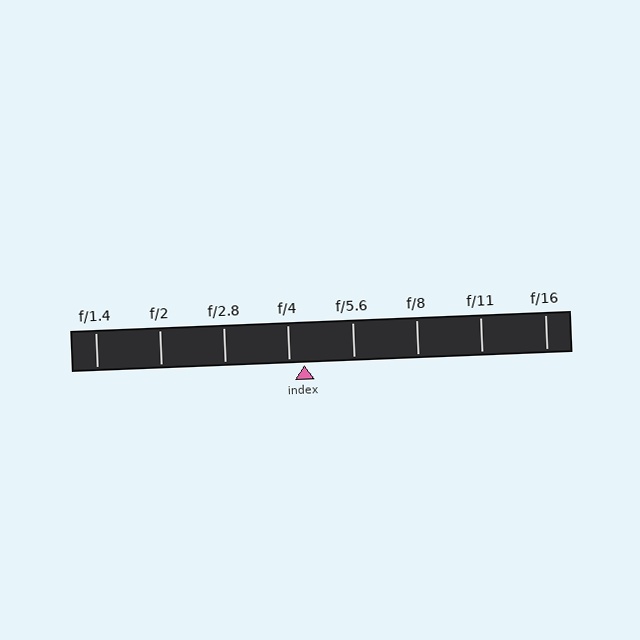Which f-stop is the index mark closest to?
The index mark is closest to f/4.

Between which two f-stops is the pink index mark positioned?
The index mark is between f/4 and f/5.6.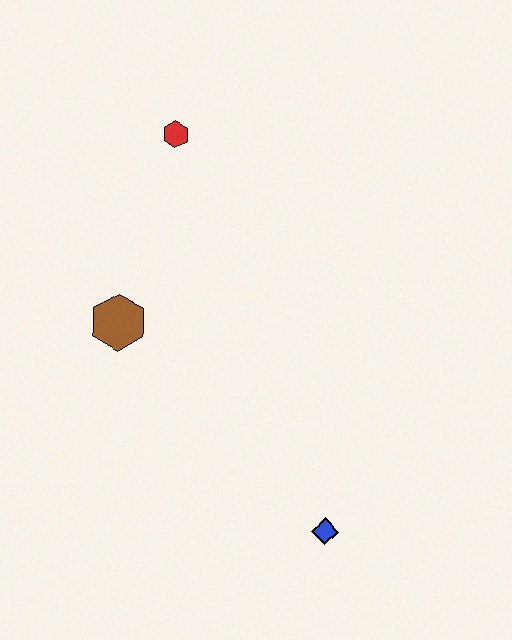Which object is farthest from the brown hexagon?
The blue diamond is farthest from the brown hexagon.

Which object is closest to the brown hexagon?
The red hexagon is closest to the brown hexagon.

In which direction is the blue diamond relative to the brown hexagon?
The blue diamond is to the right of the brown hexagon.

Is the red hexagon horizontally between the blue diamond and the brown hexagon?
Yes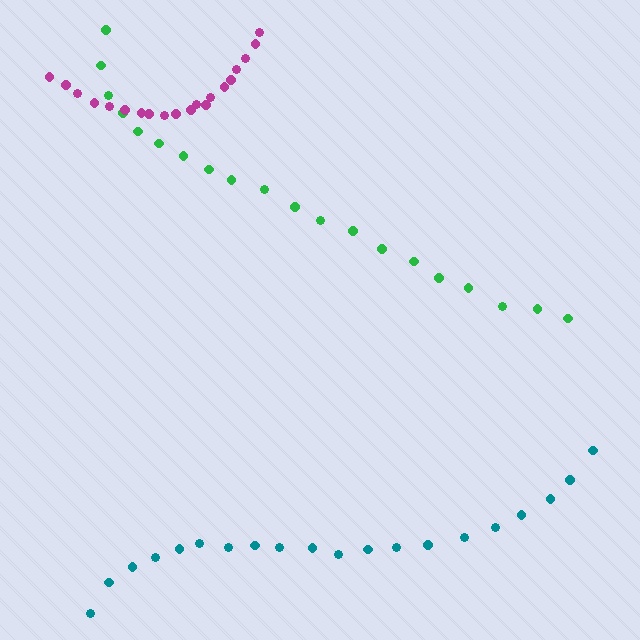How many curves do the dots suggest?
There are 3 distinct paths.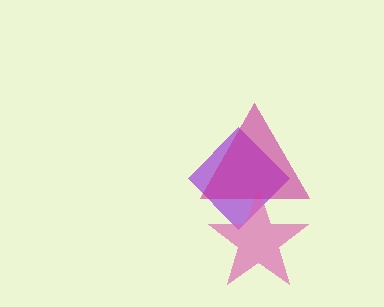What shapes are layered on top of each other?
The layered shapes are: a purple diamond, a pink star, a magenta triangle.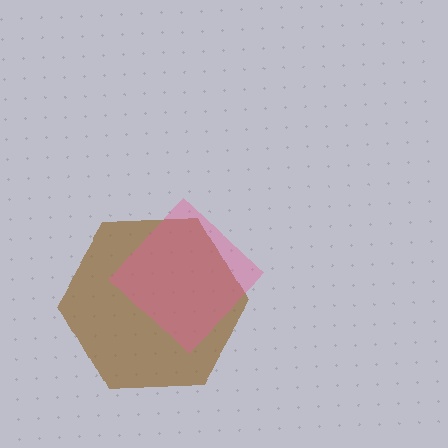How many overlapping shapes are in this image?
There are 2 overlapping shapes in the image.